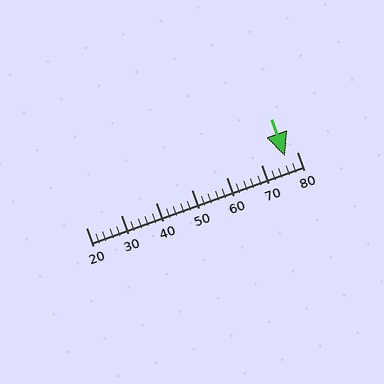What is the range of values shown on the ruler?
The ruler shows values from 20 to 80.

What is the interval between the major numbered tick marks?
The major tick marks are spaced 10 units apart.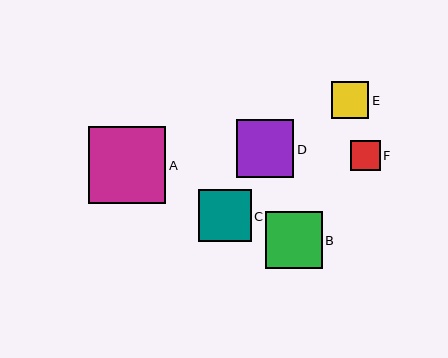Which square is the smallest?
Square F is the smallest with a size of approximately 30 pixels.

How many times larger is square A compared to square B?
Square A is approximately 1.3 times the size of square B.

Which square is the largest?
Square A is the largest with a size of approximately 77 pixels.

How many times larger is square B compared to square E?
Square B is approximately 1.5 times the size of square E.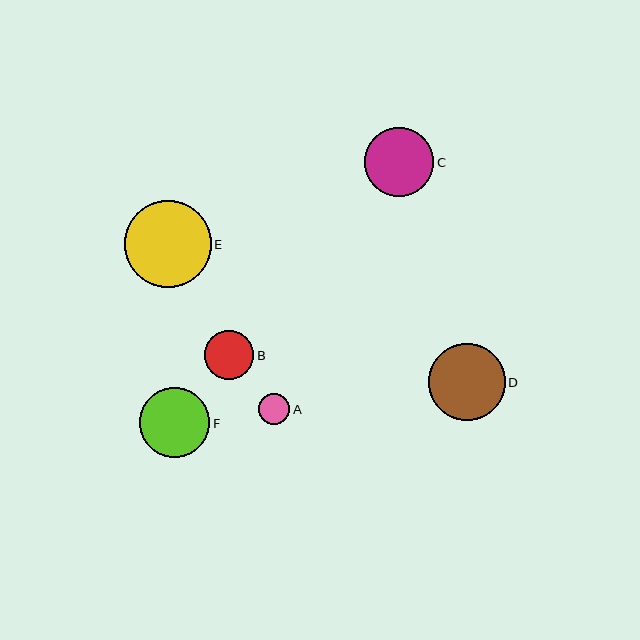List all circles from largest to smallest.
From largest to smallest: E, D, F, C, B, A.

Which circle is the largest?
Circle E is the largest with a size of approximately 87 pixels.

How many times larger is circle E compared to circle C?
Circle E is approximately 1.3 times the size of circle C.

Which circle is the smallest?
Circle A is the smallest with a size of approximately 31 pixels.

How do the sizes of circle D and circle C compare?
Circle D and circle C are approximately the same size.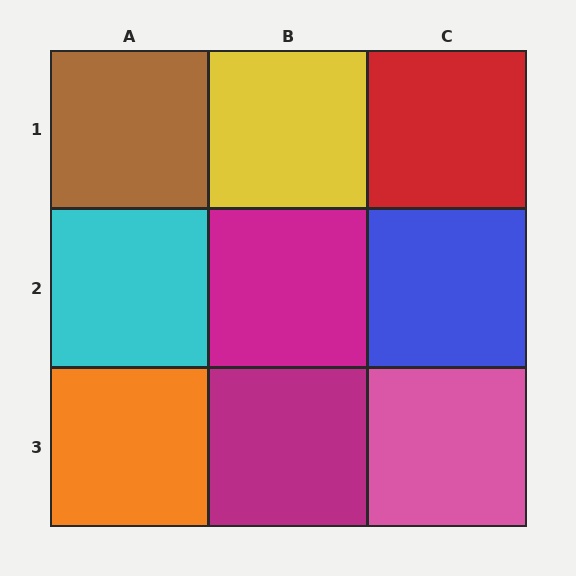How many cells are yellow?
1 cell is yellow.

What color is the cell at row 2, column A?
Cyan.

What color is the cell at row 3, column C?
Pink.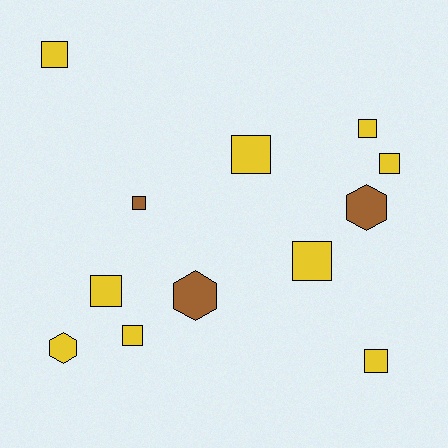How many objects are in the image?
There are 12 objects.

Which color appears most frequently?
Yellow, with 9 objects.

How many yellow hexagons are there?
There is 1 yellow hexagon.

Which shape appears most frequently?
Square, with 9 objects.